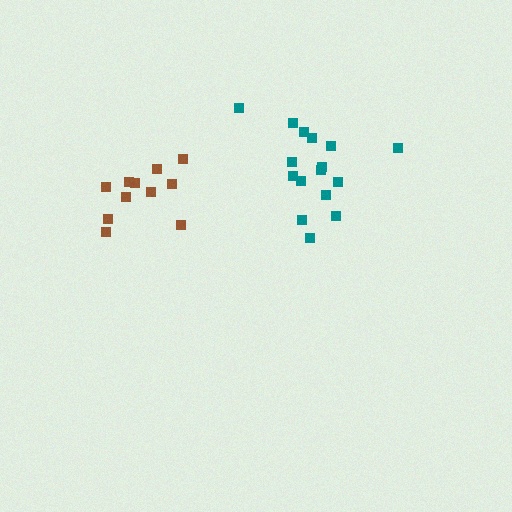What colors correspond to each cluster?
The clusters are colored: teal, brown.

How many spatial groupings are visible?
There are 2 spatial groupings.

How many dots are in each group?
Group 1: 16 dots, Group 2: 11 dots (27 total).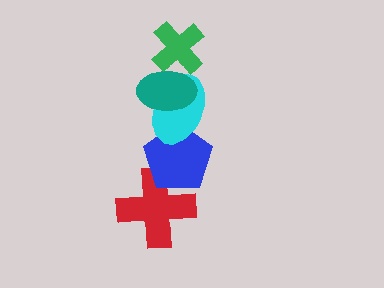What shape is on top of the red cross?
The blue pentagon is on top of the red cross.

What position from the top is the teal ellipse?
The teal ellipse is 2nd from the top.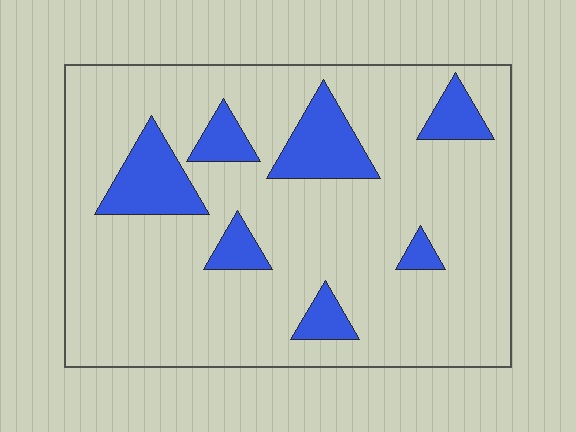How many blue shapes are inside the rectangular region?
7.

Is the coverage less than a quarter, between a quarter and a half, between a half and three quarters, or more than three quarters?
Less than a quarter.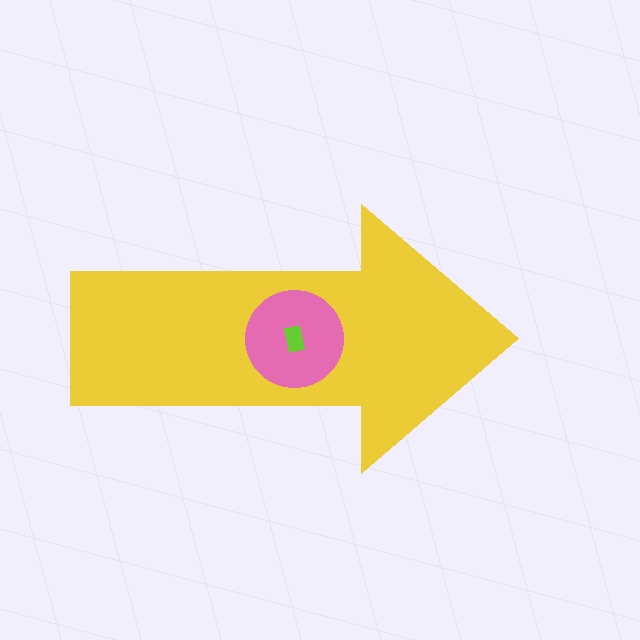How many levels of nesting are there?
3.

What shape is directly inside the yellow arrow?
The pink circle.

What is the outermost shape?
The yellow arrow.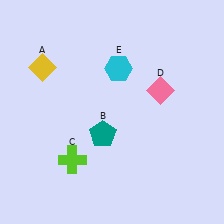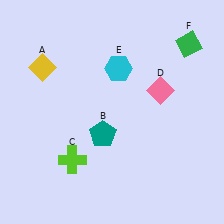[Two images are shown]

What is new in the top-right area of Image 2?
A green diamond (F) was added in the top-right area of Image 2.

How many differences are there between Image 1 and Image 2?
There is 1 difference between the two images.